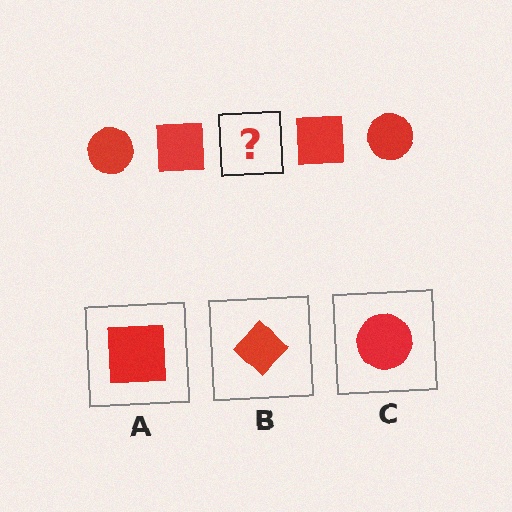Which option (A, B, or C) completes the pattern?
C.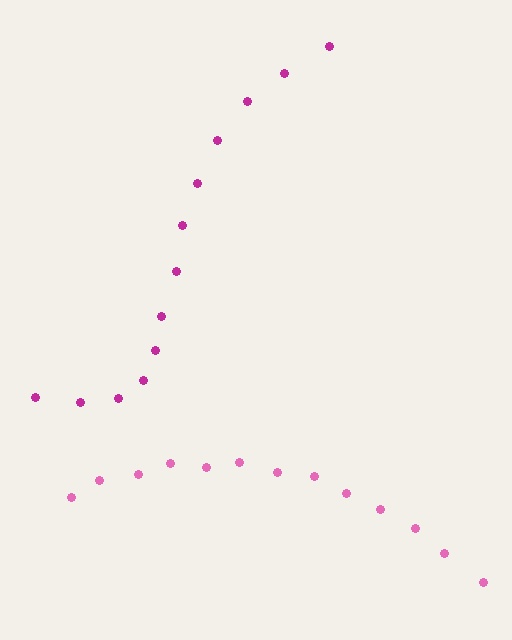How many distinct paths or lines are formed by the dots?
There are 2 distinct paths.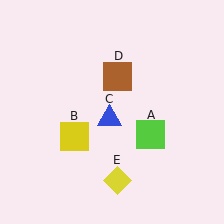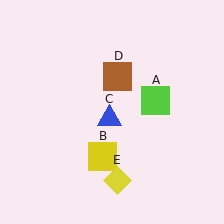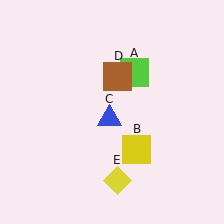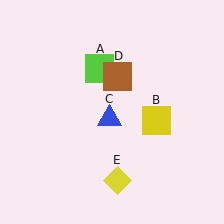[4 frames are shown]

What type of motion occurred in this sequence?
The lime square (object A), yellow square (object B) rotated counterclockwise around the center of the scene.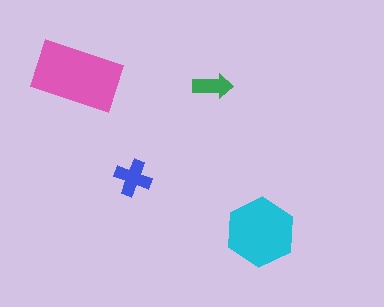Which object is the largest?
The pink rectangle.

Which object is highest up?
The pink rectangle is topmost.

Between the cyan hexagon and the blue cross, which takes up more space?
The cyan hexagon.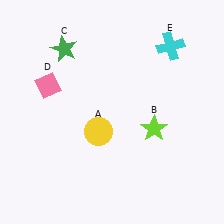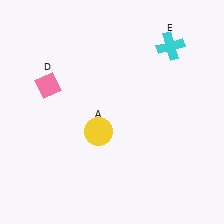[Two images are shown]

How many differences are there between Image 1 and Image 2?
There are 2 differences between the two images.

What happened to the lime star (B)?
The lime star (B) was removed in Image 2. It was in the bottom-right area of Image 1.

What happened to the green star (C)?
The green star (C) was removed in Image 2. It was in the top-left area of Image 1.